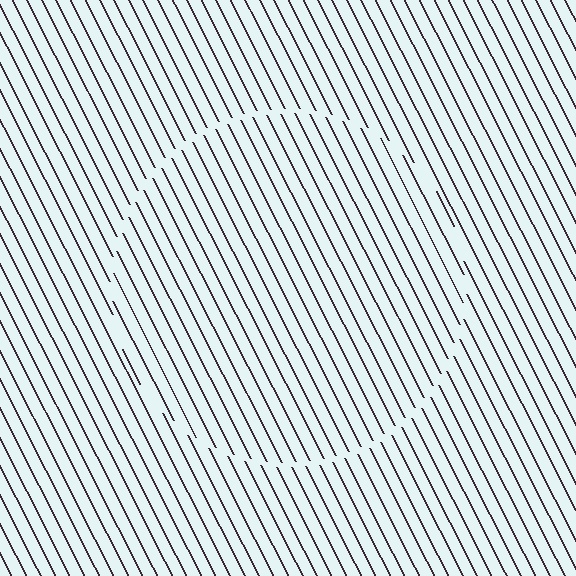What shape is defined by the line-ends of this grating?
An illusory circle. The interior of the shape contains the same grating, shifted by half a period — the contour is defined by the phase discontinuity where line-ends from the inner and outer gratings abut.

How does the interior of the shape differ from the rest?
The interior of the shape contains the same grating, shifted by half a period — the contour is defined by the phase discontinuity where line-ends from the inner and outer gratings abut.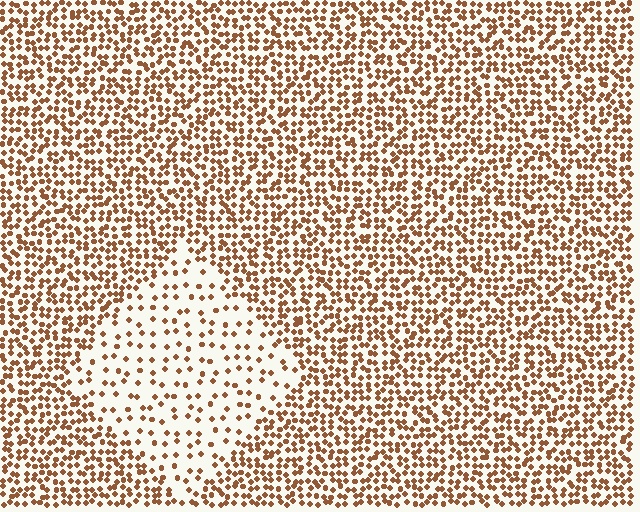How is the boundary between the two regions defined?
The boundary is defined by a change in element density (approximately 2.7x ratio). All elements are the same color, size, and shape.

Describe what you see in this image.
The image contains small brown elements arranged at two different densities. A diamond-shaped region is visible where the elements are less densely packed than the surrounding area.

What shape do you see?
I see a diamond.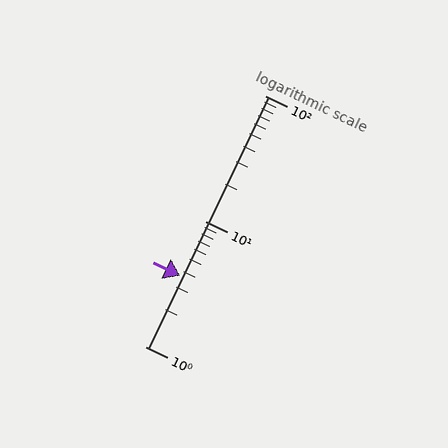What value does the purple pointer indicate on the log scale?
The pointer indicates approximately 3.7.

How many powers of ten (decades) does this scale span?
The scale spans 2 decades, from 1 to 100.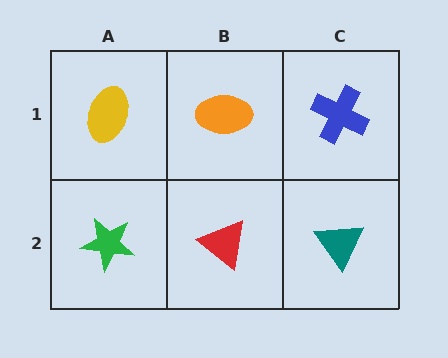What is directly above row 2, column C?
A blue cross.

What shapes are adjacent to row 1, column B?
A red triangle (row 2, column B), a yellow ellipse (row 1, column A), a blue cross (row 1, column C).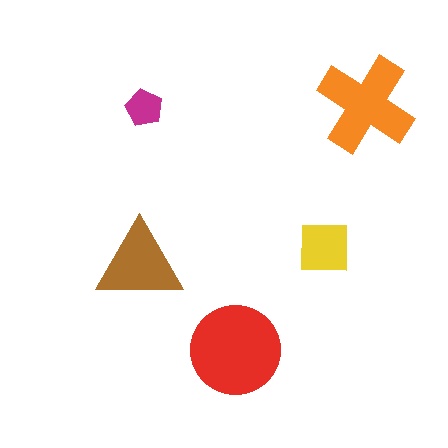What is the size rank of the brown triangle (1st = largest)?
3rd.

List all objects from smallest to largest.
The magenta pentagon, the yellow square, the brown triangle, the orange cross, the red circle.